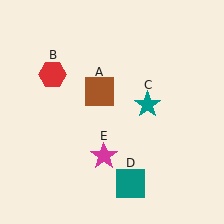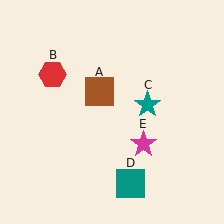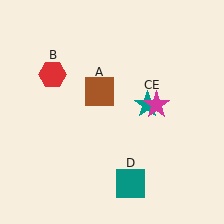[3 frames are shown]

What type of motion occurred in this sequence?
The magenta star (object E) rotated counterclockwise around the center of the scene.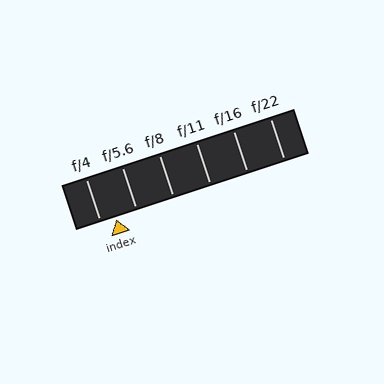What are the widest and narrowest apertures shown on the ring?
The widest aperture shown is f/4 and the narrowest is f/22.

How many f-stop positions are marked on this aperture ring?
There are 6 f-stop positions marked.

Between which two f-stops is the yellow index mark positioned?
The index mark is between f/4 and f/5.6.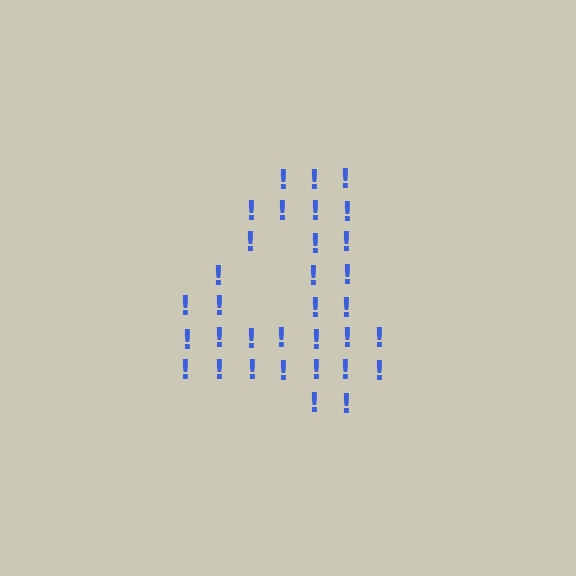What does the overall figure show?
The overall figure shows the digit 4.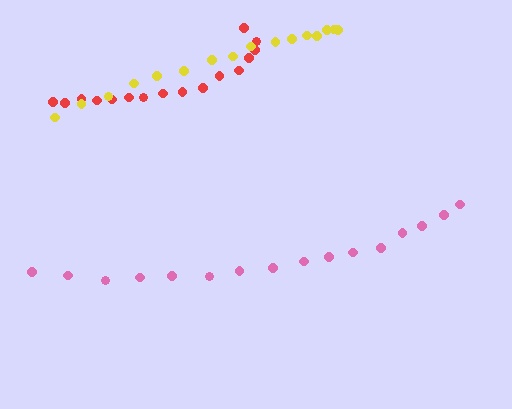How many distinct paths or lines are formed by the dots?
There are 3 distinct paths.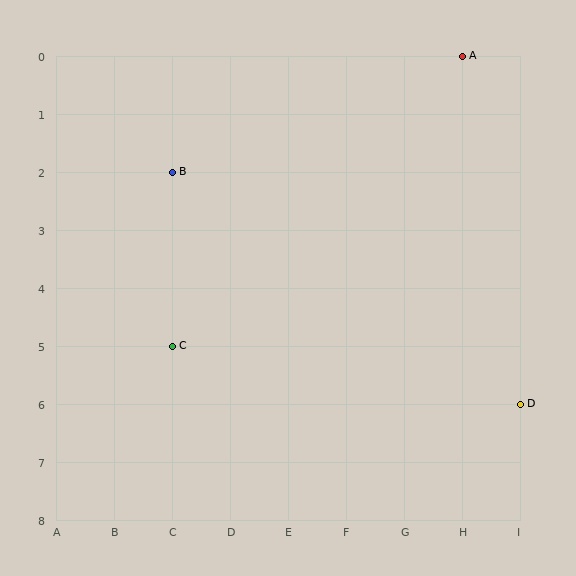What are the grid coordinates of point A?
Point A is at grid coordinates (H, 0).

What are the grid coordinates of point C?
Point C is at grid coordinates (C, 5).